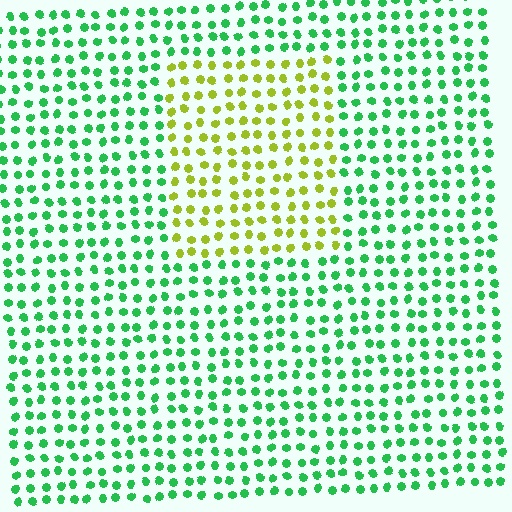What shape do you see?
I see a rectangle.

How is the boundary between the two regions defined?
The boundary is defined purely by a slight shift in hue (about 61 degrees). Spacing, size, and orientation are identical on both sides.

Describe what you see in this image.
The image is filled with small green elements in a uniform arrangement. A rectangle-shaped region is visible where the elements are tinted to a slightly different hue, forming a subtle color boundary.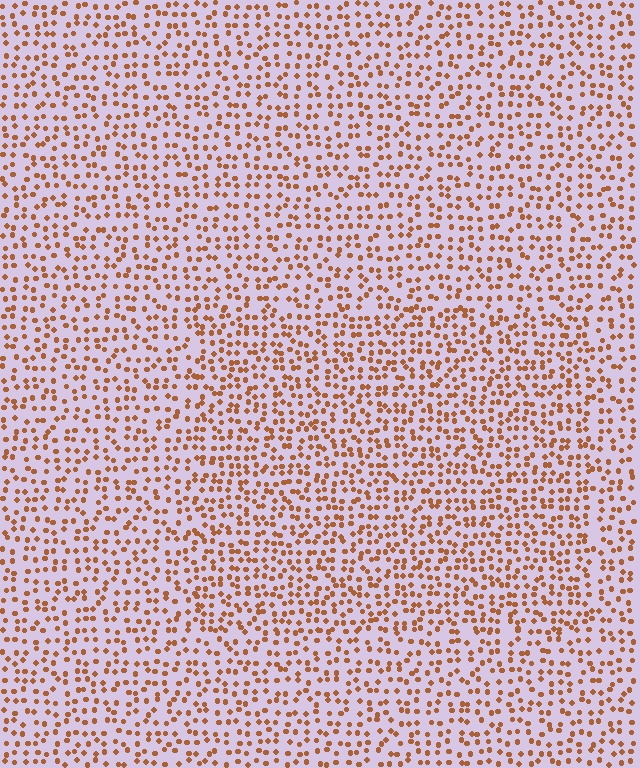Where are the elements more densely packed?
The elements are more densely packed inside the rectangle boundary.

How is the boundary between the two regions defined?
The boundary is defined by a change in element density (approximately 1.4x ratio). All elements are the same color, size, and shape.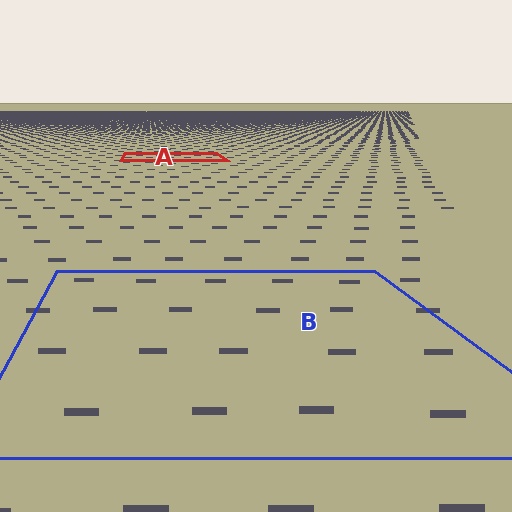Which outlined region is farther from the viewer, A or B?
Region A is farther from the viewer — the texture elements inside it appear smaller and more densely packed.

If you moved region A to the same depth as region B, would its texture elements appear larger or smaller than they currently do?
They would appear larger. At a closer depth, the same texture elements are projected at a bigger on-screen size.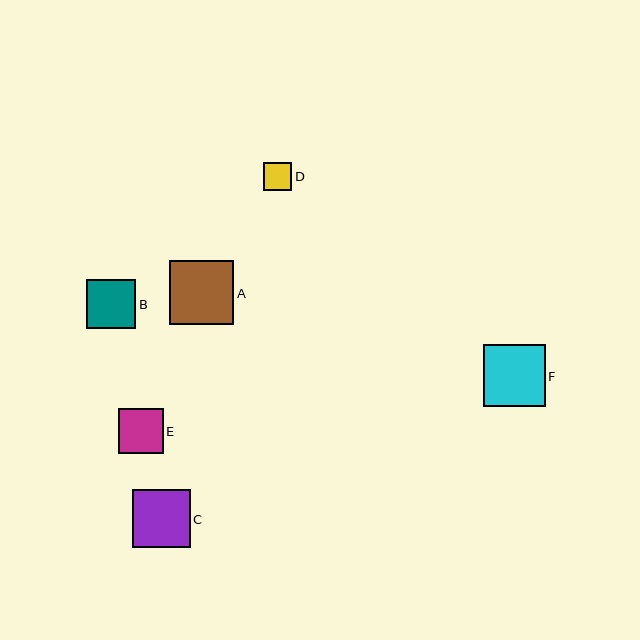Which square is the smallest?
Square D is the smallest with a size of approximately 28 pixels.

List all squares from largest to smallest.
From largest to smallest: A, F, C, B, E, D.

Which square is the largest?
Square A is the largest with a size of approximately 64 pixels.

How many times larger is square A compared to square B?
Square A is approximately 1.3 times the size of square B.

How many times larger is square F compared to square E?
Square F is approximately 1.4 times the size of square E.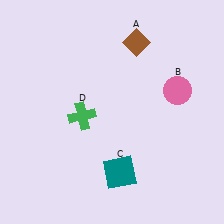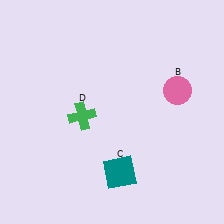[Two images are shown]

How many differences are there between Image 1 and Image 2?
There is 1 difference between the two images.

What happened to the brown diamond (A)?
The brown diamond (A) was removed in Image 2. It was in the top-right area of Image 1.